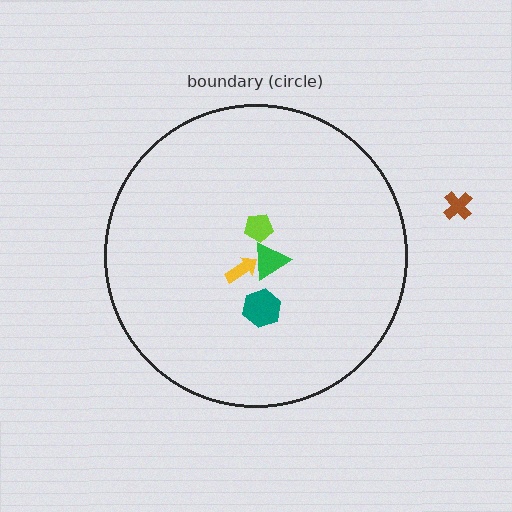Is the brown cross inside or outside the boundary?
Outside.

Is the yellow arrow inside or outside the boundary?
Inside.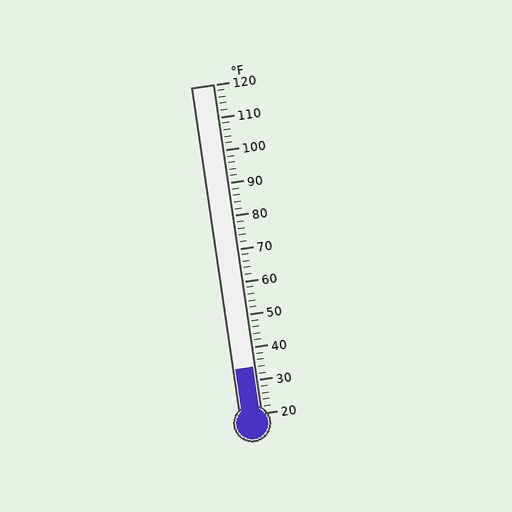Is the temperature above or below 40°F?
The temperature is below 40°F.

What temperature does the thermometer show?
The thermometer shows approximately 34°F.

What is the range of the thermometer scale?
The thermometer scale ranges from 20°F to 120°F.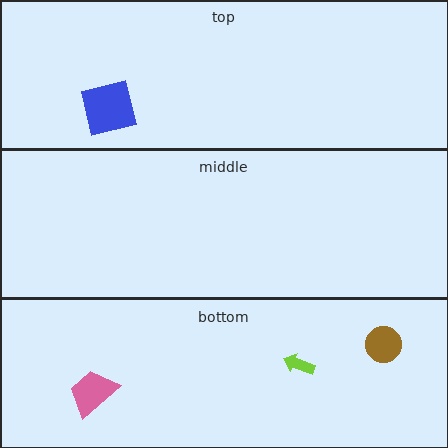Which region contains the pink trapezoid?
The bottom region.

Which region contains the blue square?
The top region.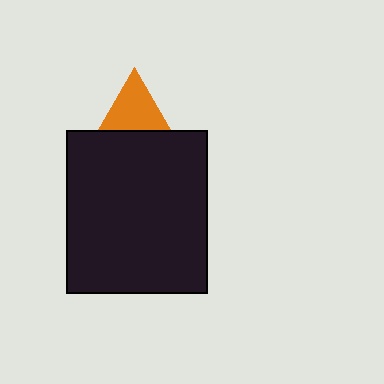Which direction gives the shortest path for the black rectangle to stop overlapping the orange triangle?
Moving down gives the shortest separation.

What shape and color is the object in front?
The object in front is a black rectangle.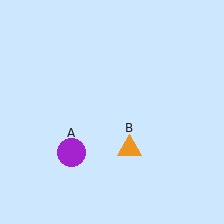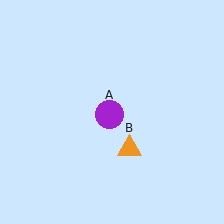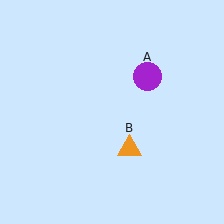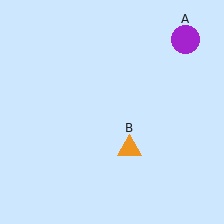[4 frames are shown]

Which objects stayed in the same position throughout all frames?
Orange triangle (object B) remained stationary.